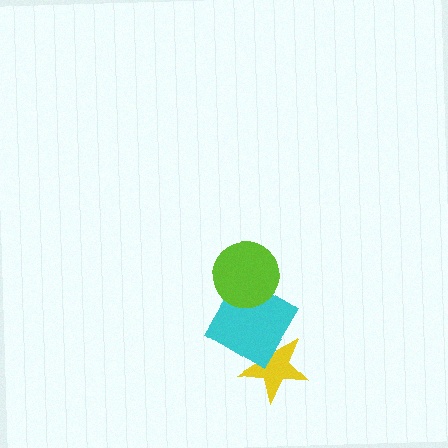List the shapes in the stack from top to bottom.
From top to bottom: the lime circle, the cyan diamond, the yellow star.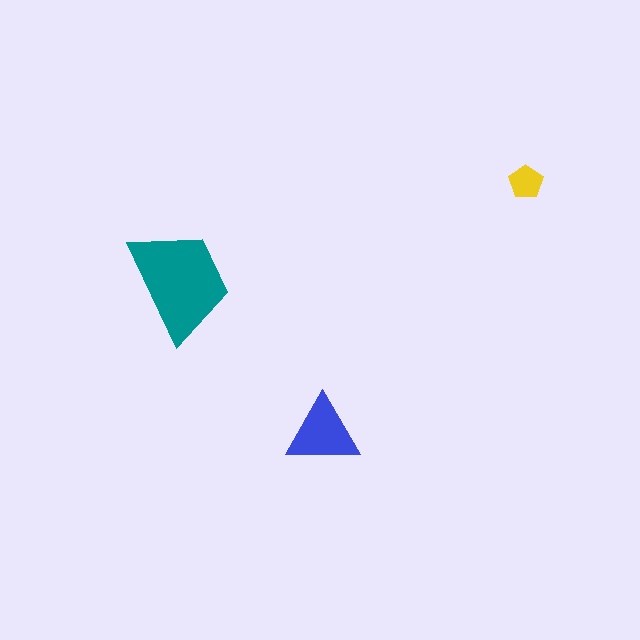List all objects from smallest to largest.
The yellow pentagon, the blue triangle, the teal trapezoid.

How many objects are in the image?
There are 3 objects in the image.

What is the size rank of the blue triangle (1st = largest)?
2nd.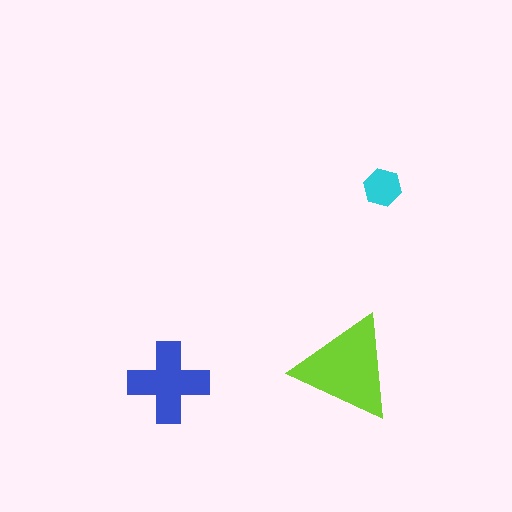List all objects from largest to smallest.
The lime triangle, the blue cross, the cyan hexagon.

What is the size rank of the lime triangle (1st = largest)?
1st.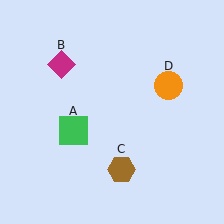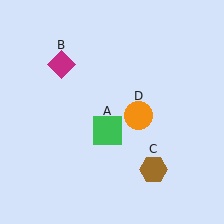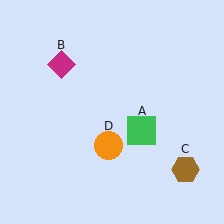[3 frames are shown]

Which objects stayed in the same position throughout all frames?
Magenta diamond (object B) remained stationary.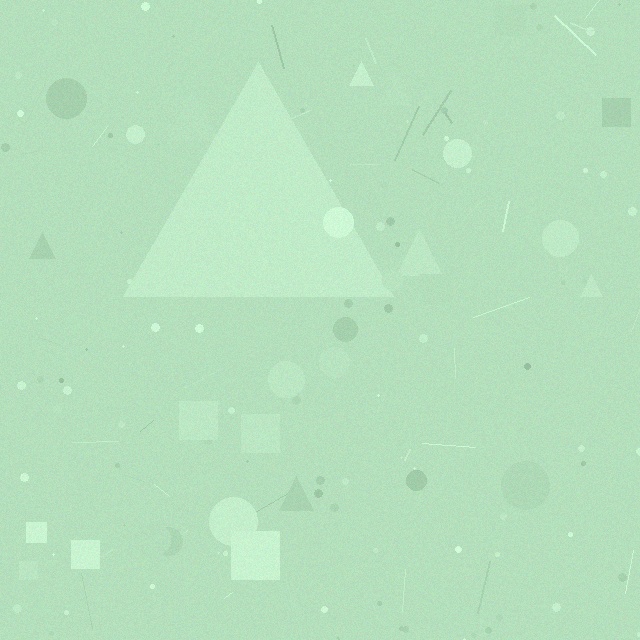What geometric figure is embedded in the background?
A triangle is embedded in the background.